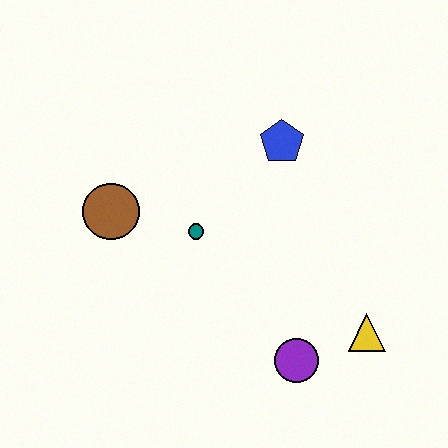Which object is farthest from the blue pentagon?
The purple circle is farthest from the blue pentagon.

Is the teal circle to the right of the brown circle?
Yes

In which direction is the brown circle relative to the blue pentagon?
The brown circle is to the left of the blue pentagon.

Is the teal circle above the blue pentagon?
No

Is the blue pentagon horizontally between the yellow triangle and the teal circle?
Yes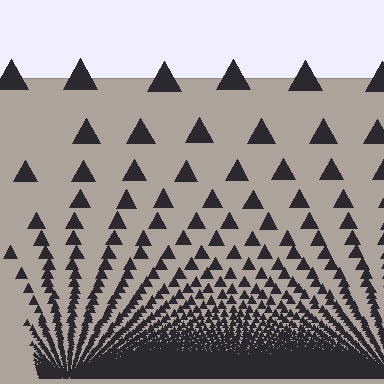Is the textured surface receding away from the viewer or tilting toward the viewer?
The surface appears to tilt toward the viewer. Texture elements get larger and sparser toward the top.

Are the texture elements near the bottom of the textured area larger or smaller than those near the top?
Smaller. The gradient is inverted — elements near the bottom are smaller and denser.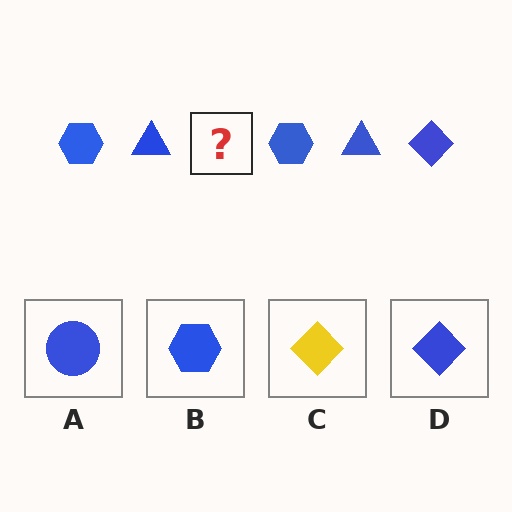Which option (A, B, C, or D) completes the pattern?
D.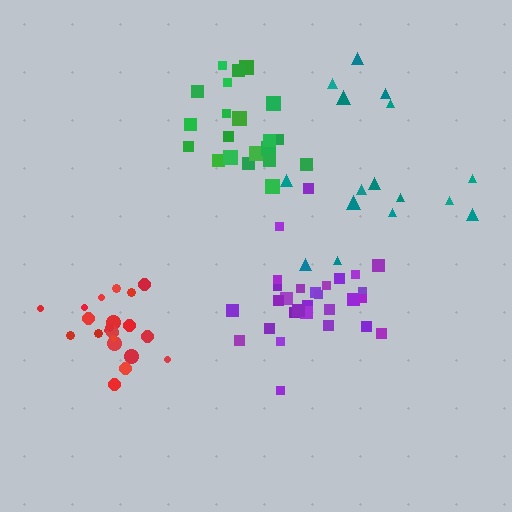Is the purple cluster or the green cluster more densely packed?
Green.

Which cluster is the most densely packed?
Red.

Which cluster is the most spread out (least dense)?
Teal.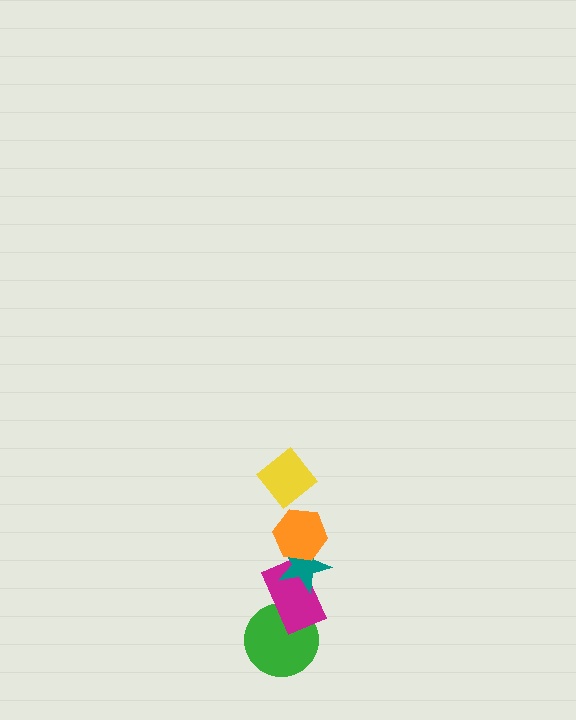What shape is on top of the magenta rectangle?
The teal star is on top of the magenta rectangle.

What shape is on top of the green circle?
The magenta rectangle is on top of the green circle.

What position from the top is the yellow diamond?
The yellow diamond is 1st from the top.